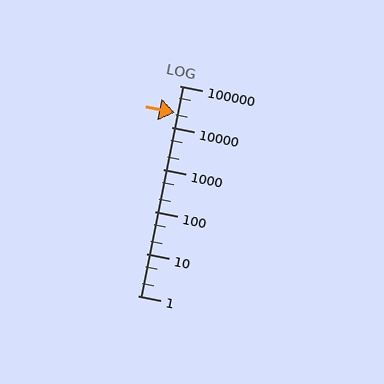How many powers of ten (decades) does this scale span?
The scale spans 5 decades, from 1 to 100000.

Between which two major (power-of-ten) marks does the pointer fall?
The pointer is between 10000 and 100000.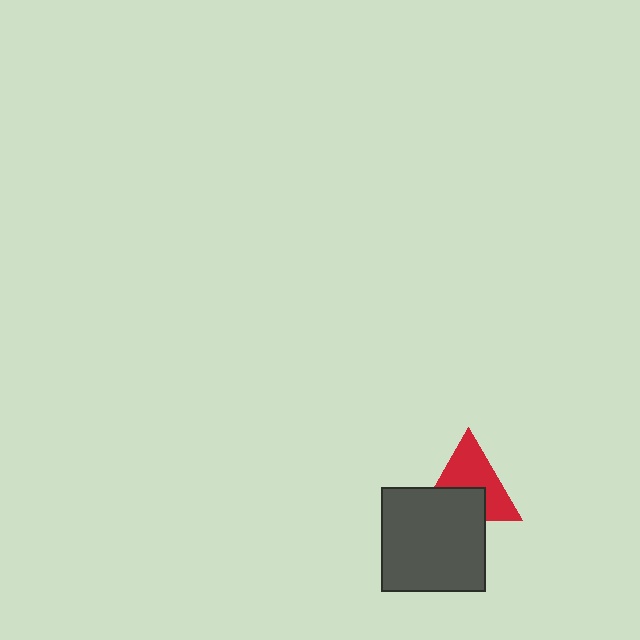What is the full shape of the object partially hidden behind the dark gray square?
The partially hidden object is a red triangle.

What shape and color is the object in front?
The object in front is a dark gray square.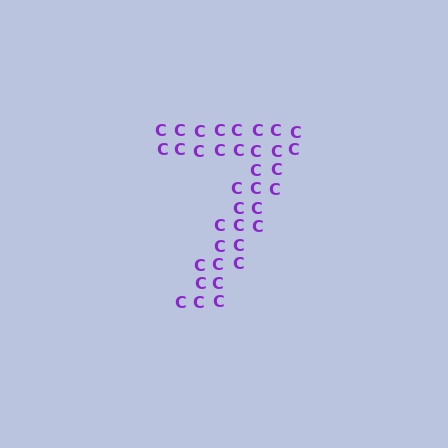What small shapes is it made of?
It is made of small letter C's.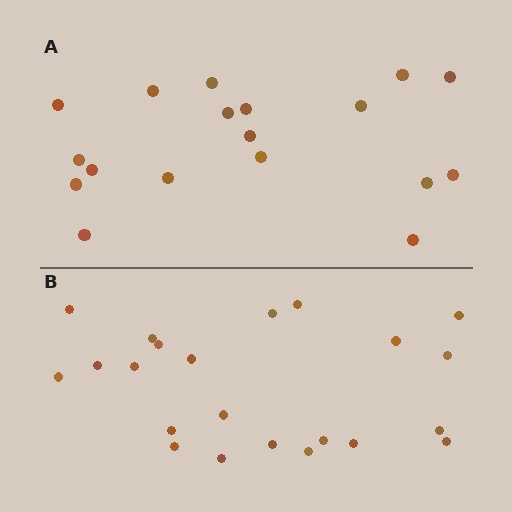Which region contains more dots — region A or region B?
Region B (the bottom region) has more dots.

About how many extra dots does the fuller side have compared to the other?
Region B has about 4 more dots than region A.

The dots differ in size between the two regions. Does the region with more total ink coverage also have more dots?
No. Region A has more total ink coverage because its dots are larger, but region B actually contains more individual dots. Total area can be misleading — the number of items is what matters here.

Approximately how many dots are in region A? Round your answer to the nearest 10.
About 20 dots. (The exact count is 18, which rounds to 20.)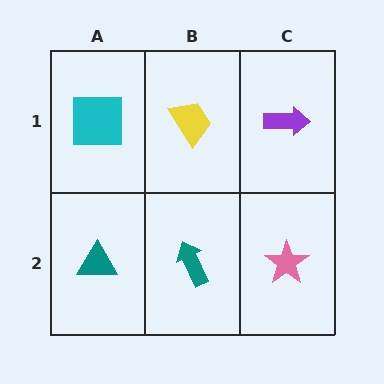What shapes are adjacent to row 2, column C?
A purple arrow (row 1, column C), a teal arrow (row 2, column B).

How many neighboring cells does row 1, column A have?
2.